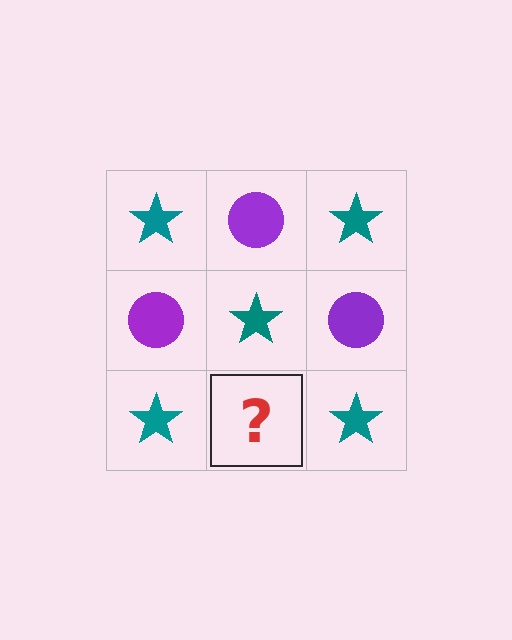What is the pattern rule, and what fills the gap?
The rule is that it alternates teal star and purple circle in a checkerboard pattern. The gap should be filled with a purple circle.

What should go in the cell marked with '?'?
The missing cell should contain a purple circle.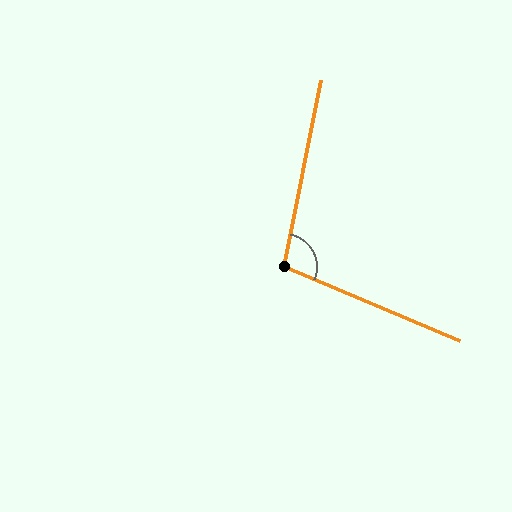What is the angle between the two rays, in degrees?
Approximately 102 degrees.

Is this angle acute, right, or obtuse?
It is obtuse.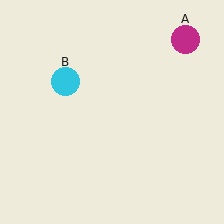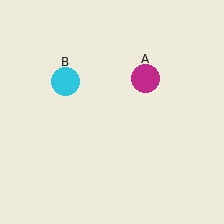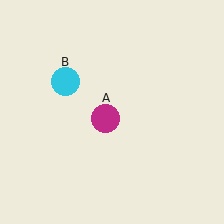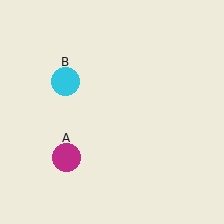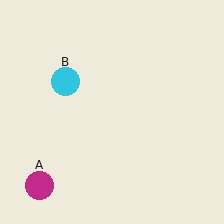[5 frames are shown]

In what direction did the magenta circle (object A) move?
The magenta circle (object A) moved down and to the left.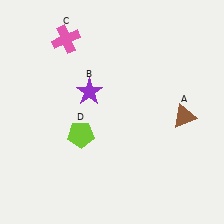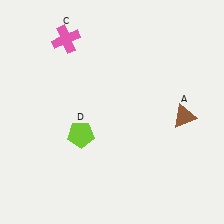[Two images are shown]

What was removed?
The purple star (B) was removed in Image 2.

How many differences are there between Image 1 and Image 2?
There is 1 difference between the two images.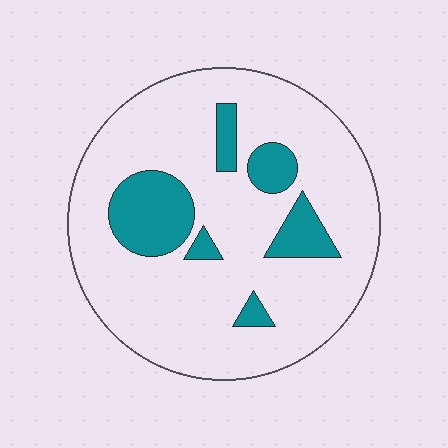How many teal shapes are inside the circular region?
6.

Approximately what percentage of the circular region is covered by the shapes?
Approximately 20%.